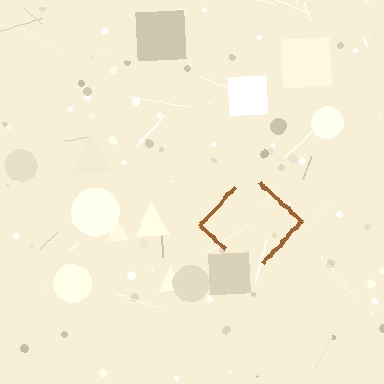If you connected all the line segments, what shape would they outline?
They would outline a diamond.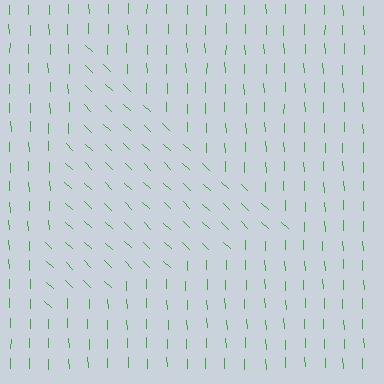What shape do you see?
I see a triangle.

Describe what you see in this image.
The image is filled with small green line segments. A triangle region in the image has lines oriented differently from the surrounding lines, creating a visible texture boundary.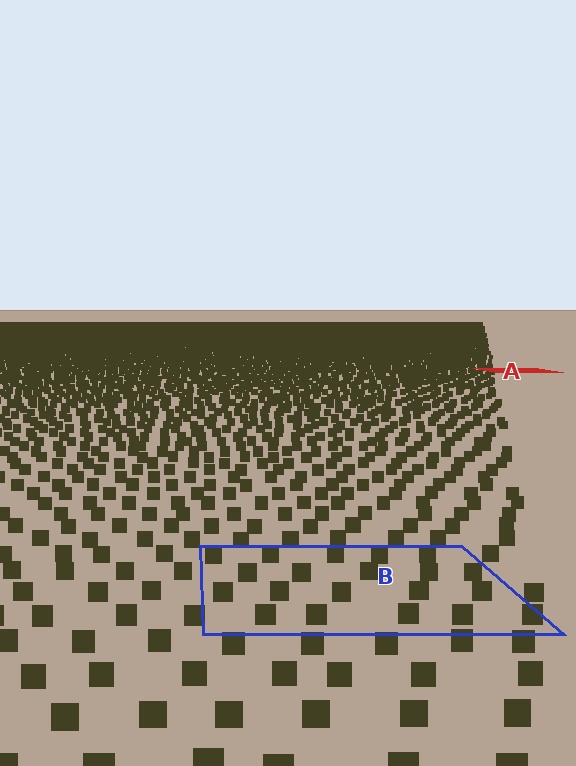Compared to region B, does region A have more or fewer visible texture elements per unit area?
Region A has more texture elements per unit area — they are packed more densely because it is farther away.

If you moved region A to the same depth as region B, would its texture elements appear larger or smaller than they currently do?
They would appear larger. At a closer depth, the same texture elements are projected at a bigger on-screen size.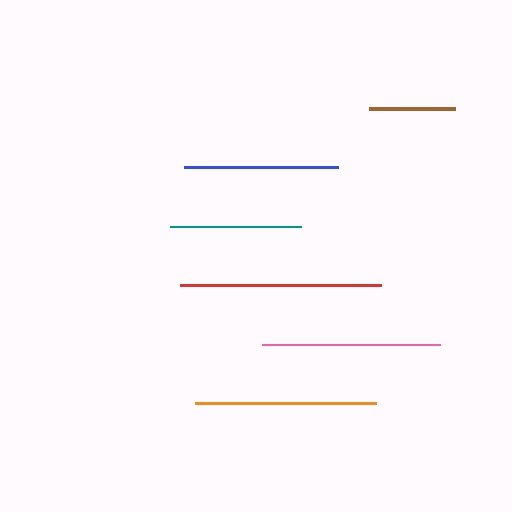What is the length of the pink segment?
The pink segment is approximately 178 pixels long.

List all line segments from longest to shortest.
From longest to shortest: red, orange, pink, blue, teal, brown.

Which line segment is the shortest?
The brown line is the shortest at approximately 87 pixels.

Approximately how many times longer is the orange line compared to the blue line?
The orange line is approximately 1.2 times the length of the blue line.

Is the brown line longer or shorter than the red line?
The red line is longer than the brown line.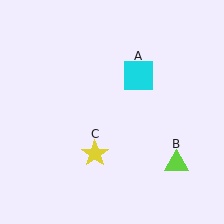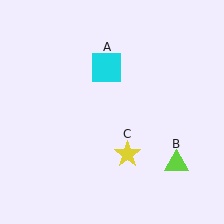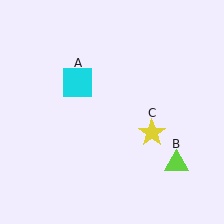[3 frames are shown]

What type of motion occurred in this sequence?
The cyan square (object A), yellow star (object C) rotated counterclockwise around the center of the scene.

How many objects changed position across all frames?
2 objects changed position: cyan square (object A), yellow star (object C).